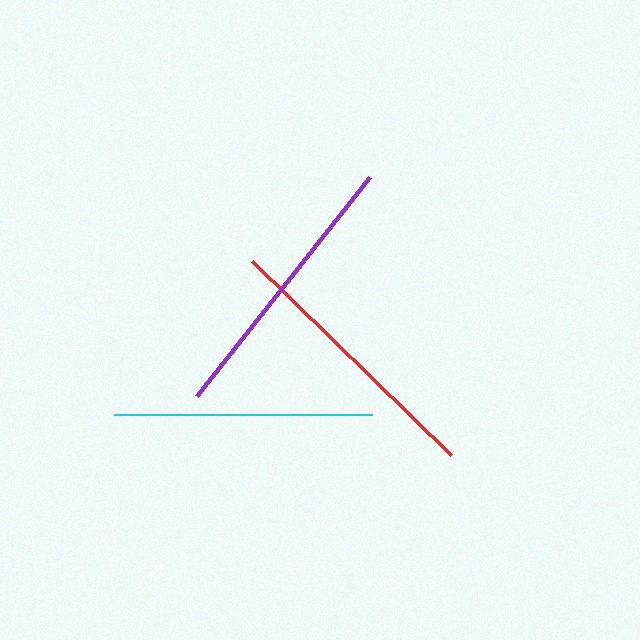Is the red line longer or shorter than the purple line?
The purple line is longer than the red line.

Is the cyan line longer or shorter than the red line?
The red line is longer than the cyan line.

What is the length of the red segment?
The red segment is approximately 279 pixels long.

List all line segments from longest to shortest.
From longest to shortest: purple, red, cyan.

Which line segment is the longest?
The purple line is the longest at approximately 279 pixels.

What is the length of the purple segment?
The purple segment is approximately 279 pixels long.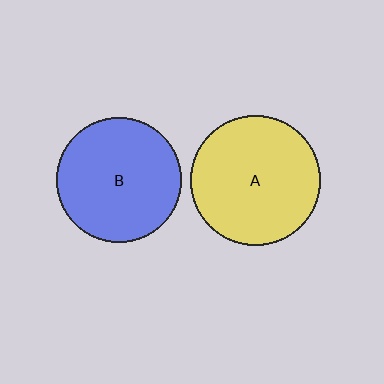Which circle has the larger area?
Circle A (yellow).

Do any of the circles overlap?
No, none of the circles overlap.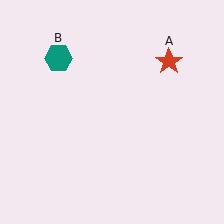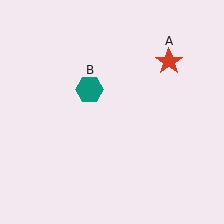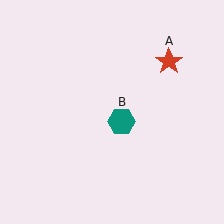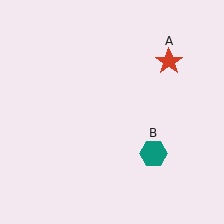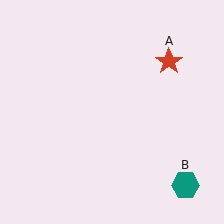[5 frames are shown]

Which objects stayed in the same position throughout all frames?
Red star (object A) remained stationary.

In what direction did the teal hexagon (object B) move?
The teal hexagon (object B) moved down and to the right.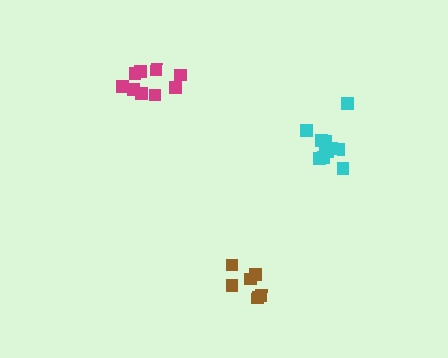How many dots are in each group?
Group 1: 9 dots, Group 2: 6 dots, Group 3: 11 dots (26 total).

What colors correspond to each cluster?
The clusters are colored: magenta, brown, cyan.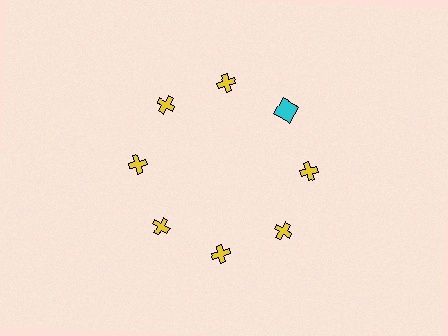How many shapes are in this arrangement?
There are 8 shapes arranged in a ring pattern.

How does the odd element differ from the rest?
It differs in both color (cyan instead of yellow) and shape (square instead of cross).